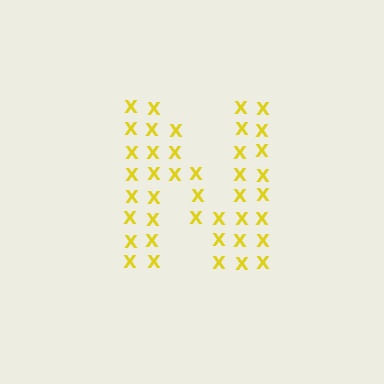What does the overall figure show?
The overall figure shows the letter N.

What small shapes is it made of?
It is made of small letter X's.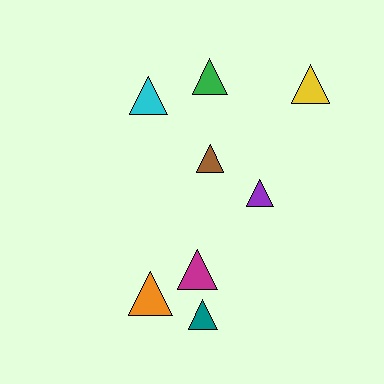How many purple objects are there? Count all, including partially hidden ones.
There is 1 purple object.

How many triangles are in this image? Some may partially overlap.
There are 8 triangles.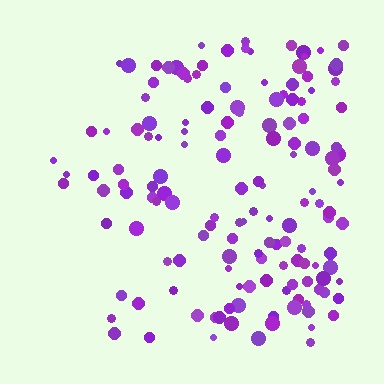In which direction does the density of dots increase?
From left to right, with the right side densest.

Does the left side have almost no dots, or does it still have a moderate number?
Still a moderate number, just noticeably fewer than the right.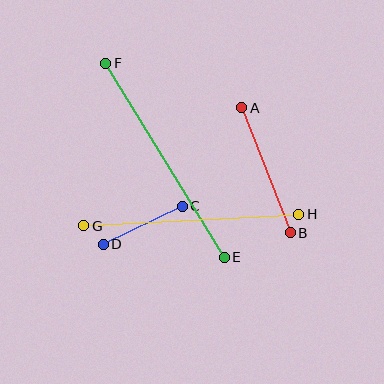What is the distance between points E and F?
The distance is approximately 227 pixels.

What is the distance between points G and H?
The distance is approximately 215 pixels.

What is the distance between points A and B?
The distance is approximately 134 pixels.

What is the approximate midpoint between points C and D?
The midpoint is at approximately (143, 225) pixels.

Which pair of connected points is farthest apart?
Points E and F are farthest apart.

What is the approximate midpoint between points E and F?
The midpoint is at approximately (165, 160) pixels.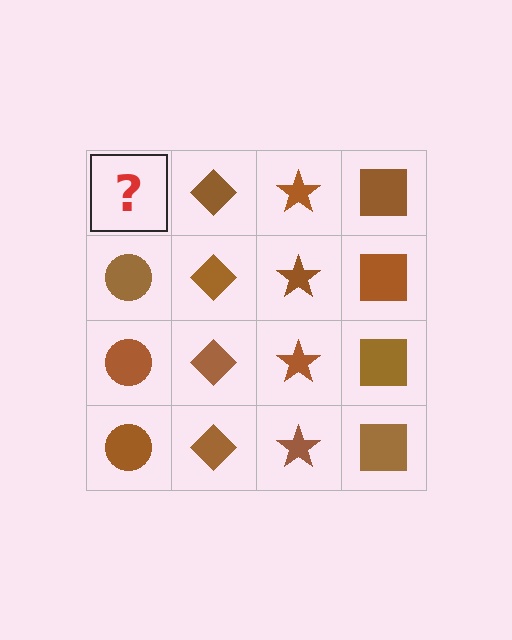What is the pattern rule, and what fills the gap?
The rule is that each column has a consistent shape. The gap should be filled with a brown circle.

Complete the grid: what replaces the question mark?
The question mark should be replaced with a brown circle.